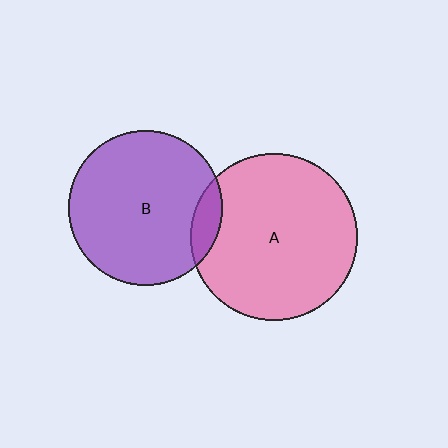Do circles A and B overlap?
Yes.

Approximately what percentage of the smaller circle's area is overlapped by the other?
Approximately 10%.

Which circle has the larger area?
Circle A (pink).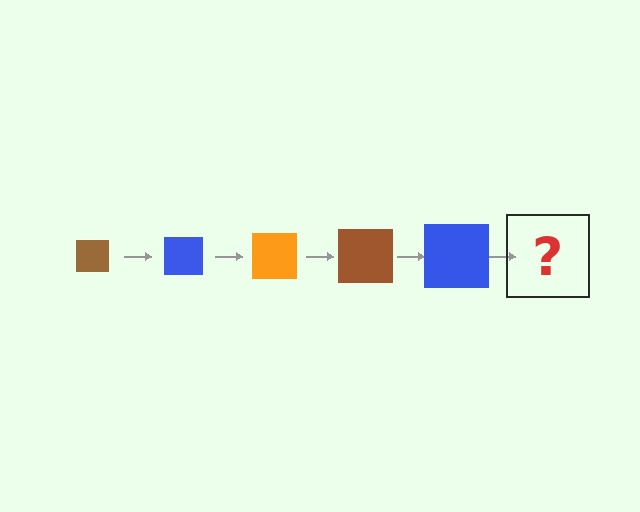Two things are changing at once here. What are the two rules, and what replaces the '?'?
The two rules are that the square grows larger each step and the color cycles through brown, blue, and orange. The '?' should be an orange square, larger than the previous one.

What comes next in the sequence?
The next element should be an orange square, larger than the previous one.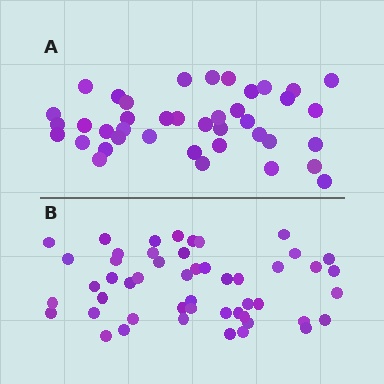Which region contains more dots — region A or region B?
Region B (the bottom region) has more dots.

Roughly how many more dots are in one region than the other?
Region B has roughly 10 or so more dots than region A.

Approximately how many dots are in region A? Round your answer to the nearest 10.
About 40 dots.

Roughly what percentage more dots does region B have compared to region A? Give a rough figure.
About 25% more.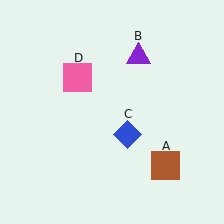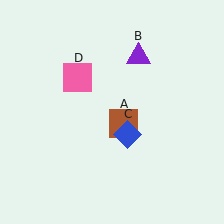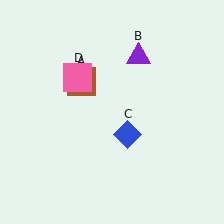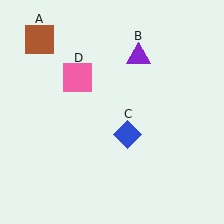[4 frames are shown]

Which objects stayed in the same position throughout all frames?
Purple triangle (object B) and blue diamond (object C) and pink square (object D) remained stationary.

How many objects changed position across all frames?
1 object changed position: brown square (object A).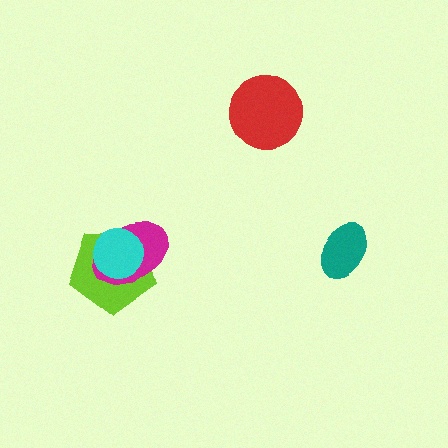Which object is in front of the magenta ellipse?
The cyan circle is in front of the magenta ellipse.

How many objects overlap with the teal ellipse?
0 objects overlap with the teal ellipse.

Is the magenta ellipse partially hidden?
Yes, it is partially covered by another shape.